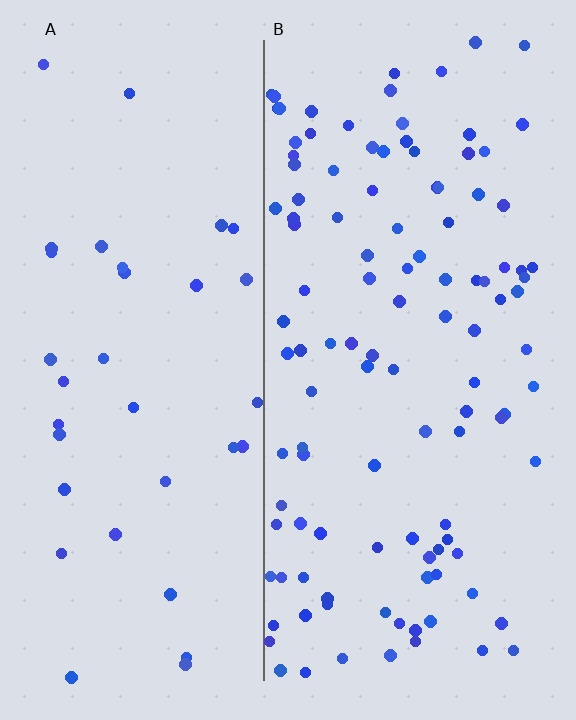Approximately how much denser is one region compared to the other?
Approximately 3.2× — region B over region A.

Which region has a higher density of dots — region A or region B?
B (the right).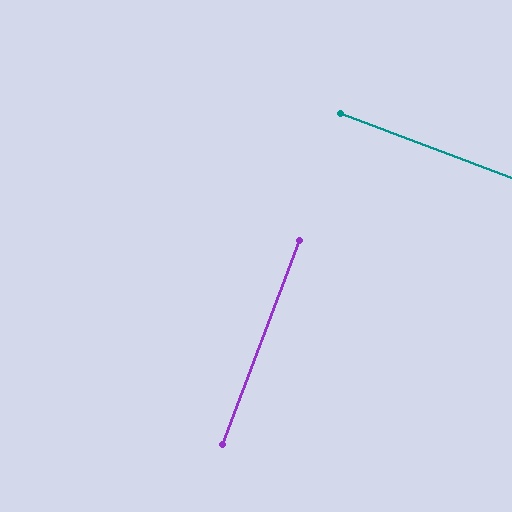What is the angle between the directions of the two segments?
Approximately 90 degrees.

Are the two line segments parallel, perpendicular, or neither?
Perpendicular — they meet at approximately 90°.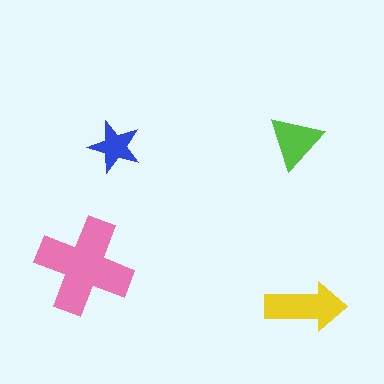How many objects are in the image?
There are 4 objects in the image.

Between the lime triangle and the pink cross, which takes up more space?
The pink cross.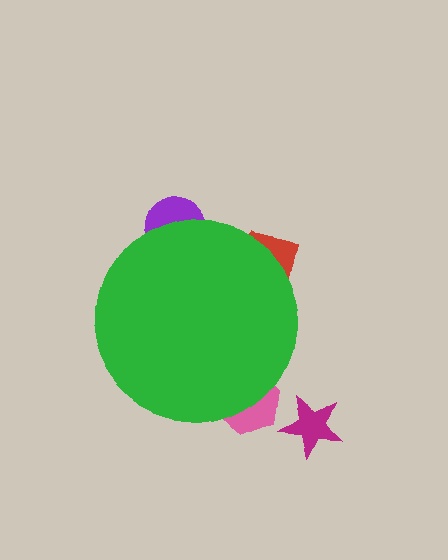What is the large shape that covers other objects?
A green circle.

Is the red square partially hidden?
Yes, the red square is partially hidden behind the green circle.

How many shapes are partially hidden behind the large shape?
3 shapes are partially hidden.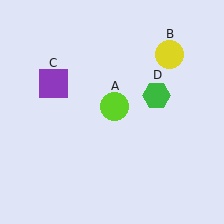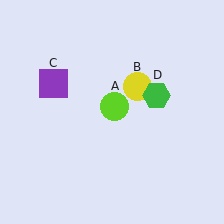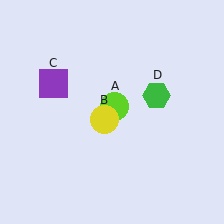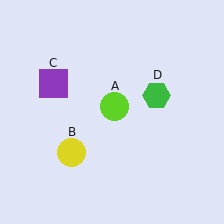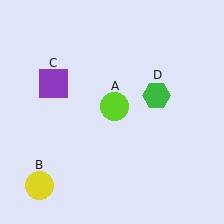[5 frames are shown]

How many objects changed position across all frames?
1 object changed position: yellow circle (object B).